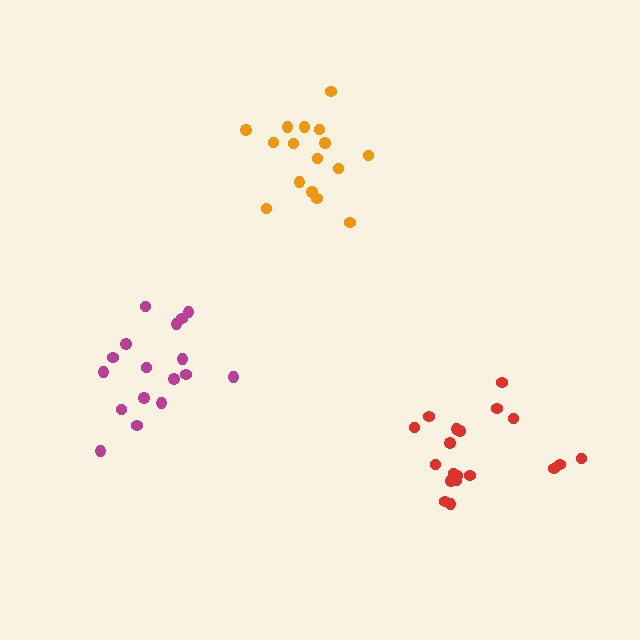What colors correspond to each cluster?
The clusters are colored: orange, magenta, red.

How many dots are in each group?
Group 1: 16 dots, Group 2: 17 dots, Group 3: 19 dots (52 total).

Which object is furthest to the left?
The magenta cluster is leftmost.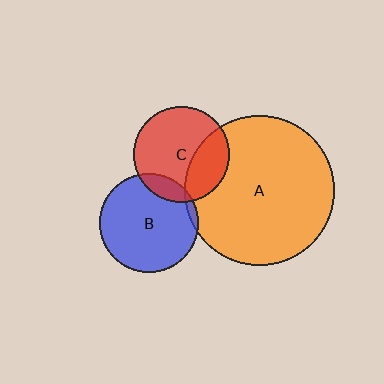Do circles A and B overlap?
Yes.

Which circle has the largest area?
Circle A (orange).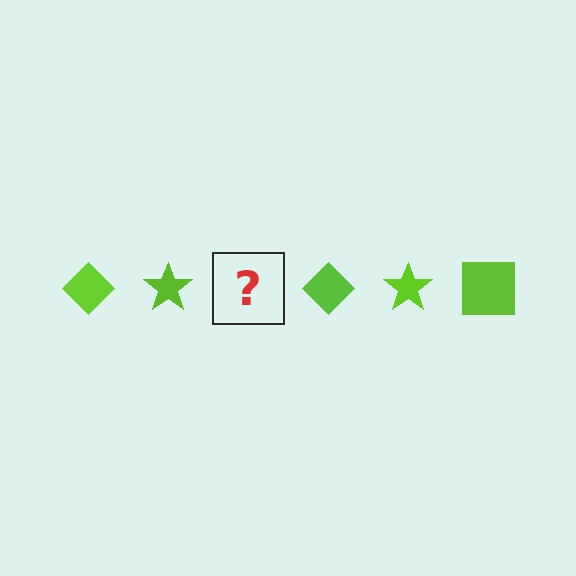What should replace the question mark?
The question mark should be replaced with a lime square.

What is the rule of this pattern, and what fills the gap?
The rule is that the pattern cycles through diamond, star, square shapes in lime. The gap should be filled with a lime square.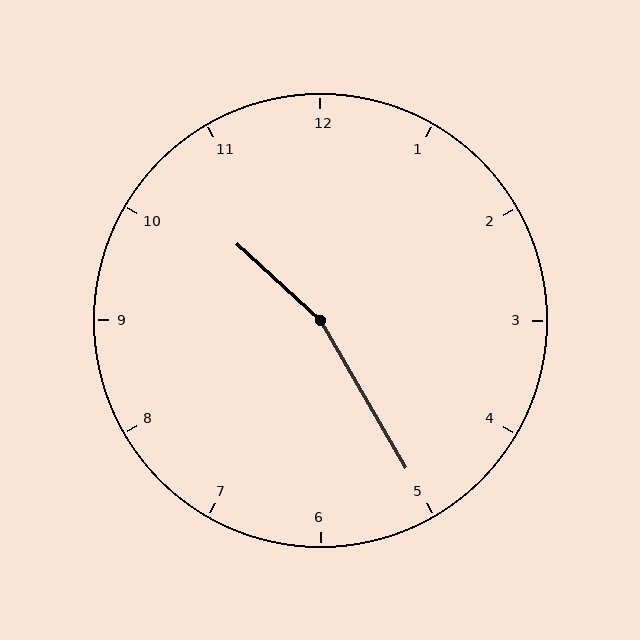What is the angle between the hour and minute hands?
Approximately 162 degrees.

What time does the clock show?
10:25.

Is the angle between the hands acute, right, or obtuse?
It is obtuse.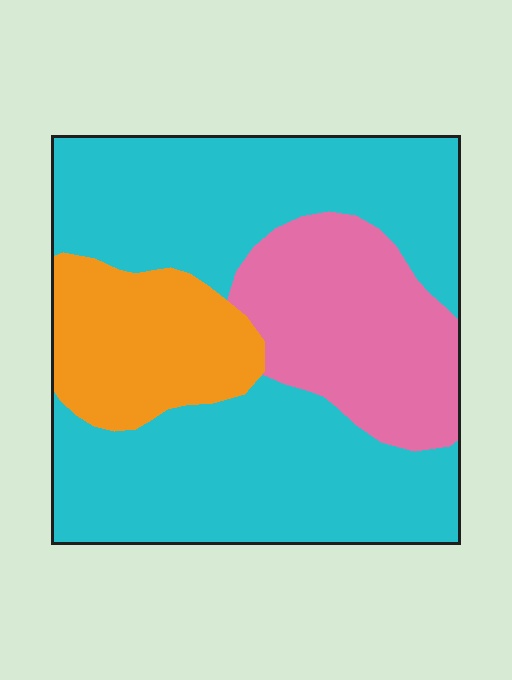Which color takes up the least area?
Orange, at roughly 15%.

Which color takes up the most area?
Cyan, at roughly 60%.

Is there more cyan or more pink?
Cyan.